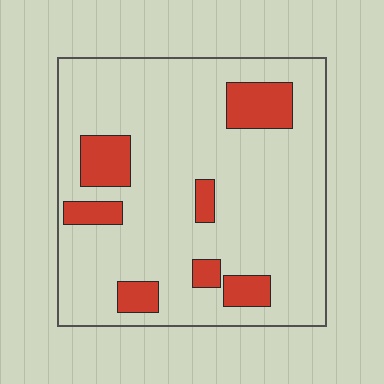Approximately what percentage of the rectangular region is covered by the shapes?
Approximately 15%.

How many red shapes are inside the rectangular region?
7.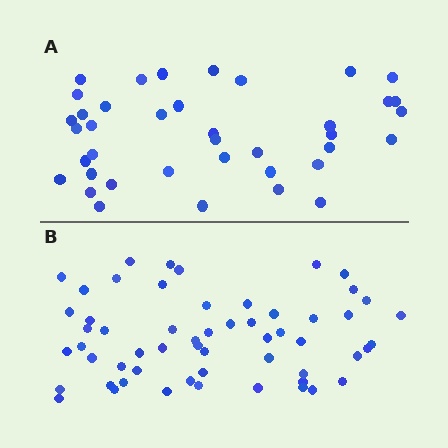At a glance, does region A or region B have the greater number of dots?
Region B (the bottom region) has more dots.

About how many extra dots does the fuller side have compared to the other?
Region B has approximately 20 more dots than region A.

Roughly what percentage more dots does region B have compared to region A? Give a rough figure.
About 45% more.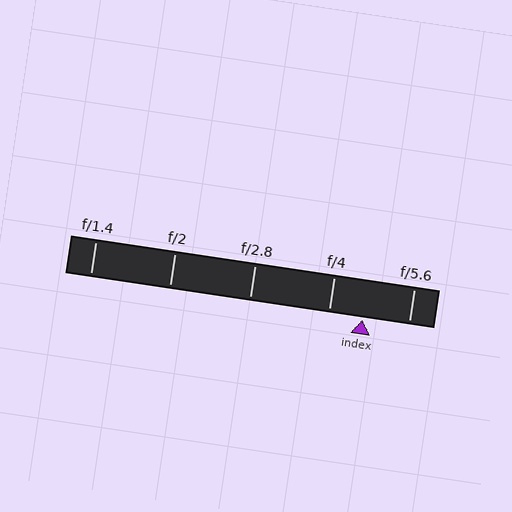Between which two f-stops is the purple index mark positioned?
The index mark is between f/4 and f/5.6.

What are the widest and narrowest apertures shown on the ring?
The widest aperture shown is f/1.4 and the narrowest is f/5.6.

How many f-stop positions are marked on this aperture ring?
There are 5 f-stop positions marked.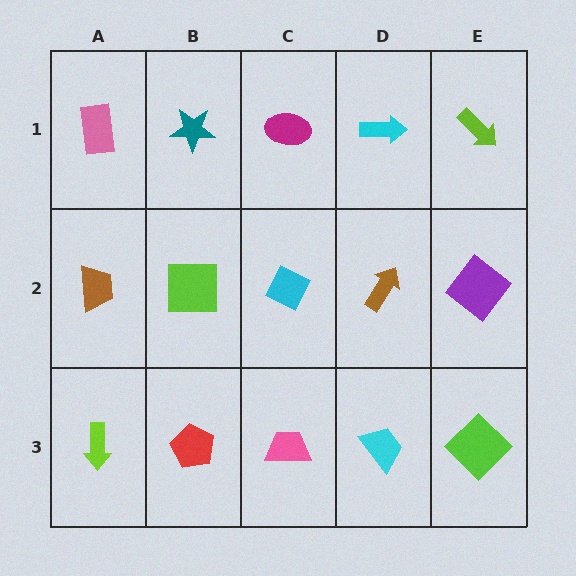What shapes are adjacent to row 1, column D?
A brown arrow (row 2, column D), a magenta ellipse (row 1, column C), a lime arrow (row 1, column E).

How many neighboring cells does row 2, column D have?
4.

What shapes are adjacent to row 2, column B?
A teal star (row 1, column B), a red pentagon (row 3, column B), a brown trapezoid (row 2, column A), a cyan diamond (row 2, column C).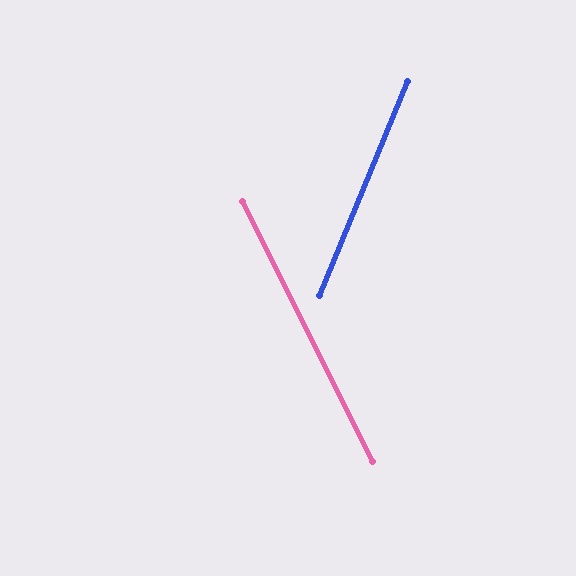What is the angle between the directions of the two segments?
Approximately 49 degrees.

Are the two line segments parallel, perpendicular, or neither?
Neither parallel nor perpendicular — they differ by about 49°.